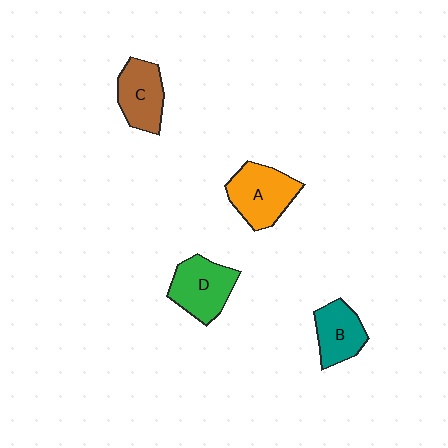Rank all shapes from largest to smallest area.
From largest to smallest: A (orange), D (green), C (brown), B (teal).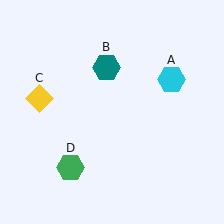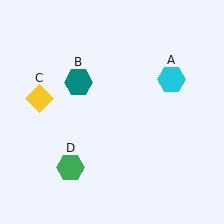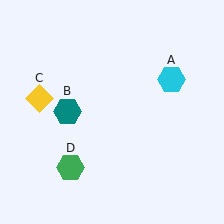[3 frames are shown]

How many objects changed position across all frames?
1 object changed position: teal hexagon (object B).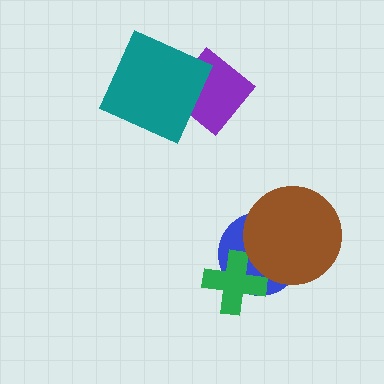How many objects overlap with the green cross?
1 object overlaps with the green cross.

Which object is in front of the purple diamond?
The teal square is in front of the purple diamond.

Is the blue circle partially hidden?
Yes, it is partially covered by another shape.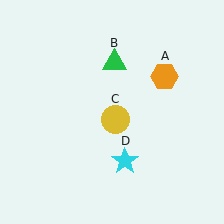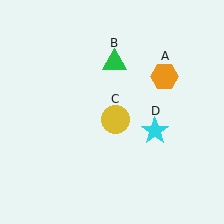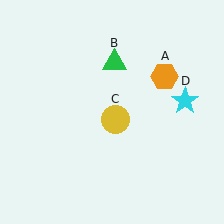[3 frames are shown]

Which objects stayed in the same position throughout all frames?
Orange hexagon (object A) and green triangle (object B) and yellow circle (object C) remained stationary.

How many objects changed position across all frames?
1 object changed position: cyan star (object D).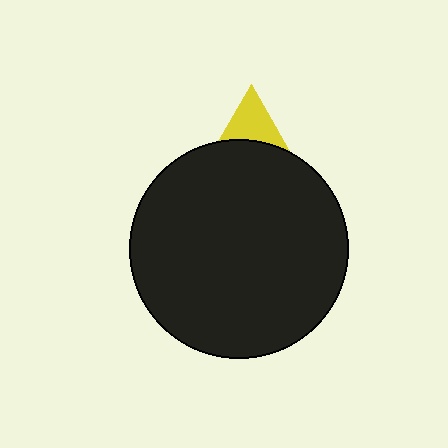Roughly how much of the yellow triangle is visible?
A small part of it is visible (roughly 38%).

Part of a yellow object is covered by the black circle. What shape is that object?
It is a triangle.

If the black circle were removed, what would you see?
You would see the complete yellow triangle.